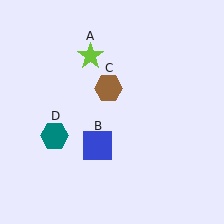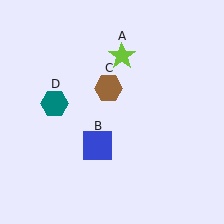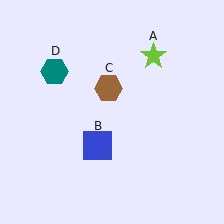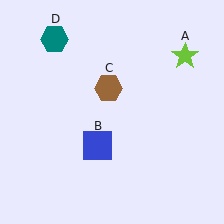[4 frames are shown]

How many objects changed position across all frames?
2 objects changed position: lime star (object A), teal hexagon (object D).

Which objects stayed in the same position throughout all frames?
Blue square (object B) and brown hexagon (object C) remained stationary.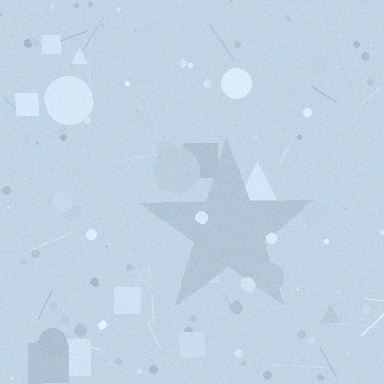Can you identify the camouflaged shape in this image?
The camouflaged shape is a star.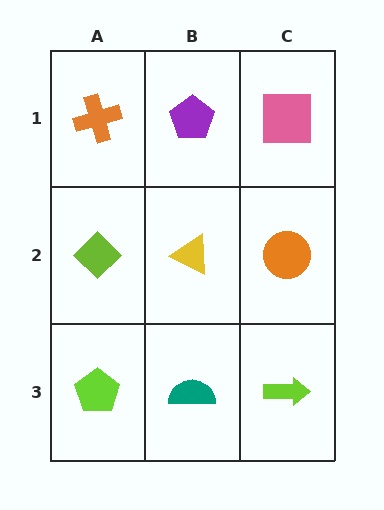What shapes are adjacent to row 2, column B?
A purple pentagon (row 1, column B), a teal semicircle (row 3, column B), a lime diamond (row 2, column A), an orange circle (row 2, column C).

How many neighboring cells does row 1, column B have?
3.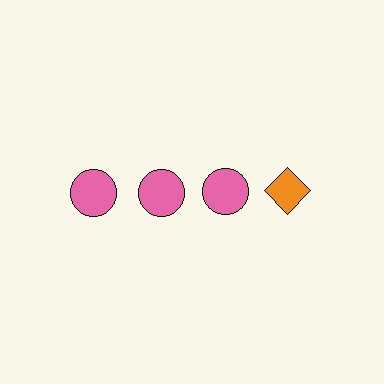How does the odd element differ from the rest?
It differs in both color (orange instead of pink) and shape (diamond instead of circle).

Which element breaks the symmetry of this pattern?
The orange diamond in the top row, second from right column breaks the symmetry. All other shapes are pink circles.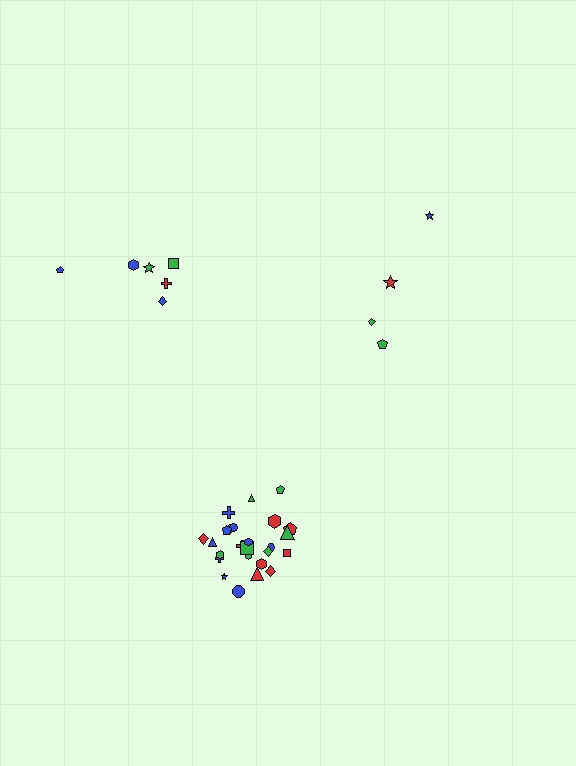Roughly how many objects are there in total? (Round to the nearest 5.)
Roughly 35 objects in total.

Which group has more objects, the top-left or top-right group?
The top-left group.